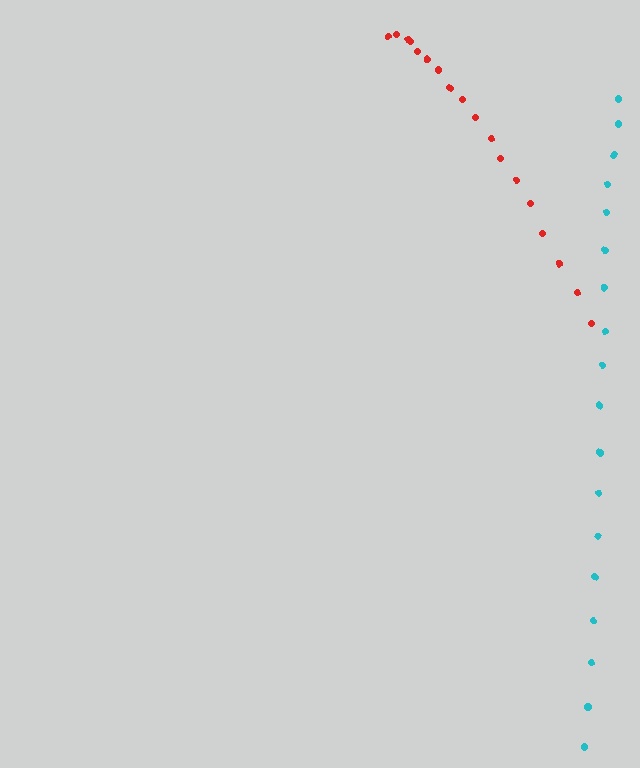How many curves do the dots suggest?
There are 2 distinct paths.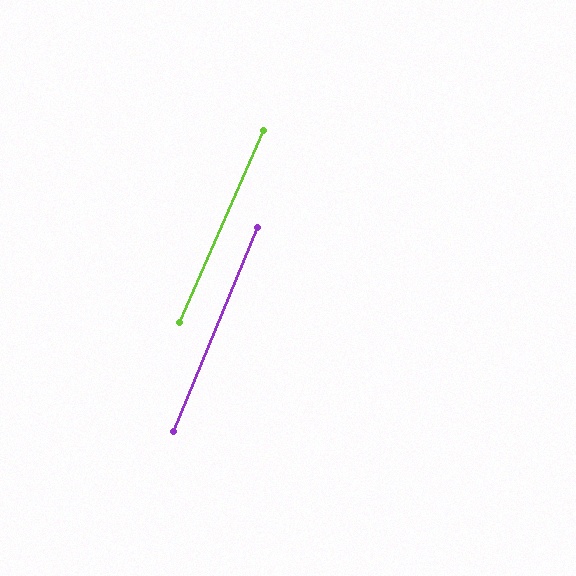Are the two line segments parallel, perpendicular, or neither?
Parallel — their directions differ by only 1.1°.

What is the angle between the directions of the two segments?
Approximately 1 degree.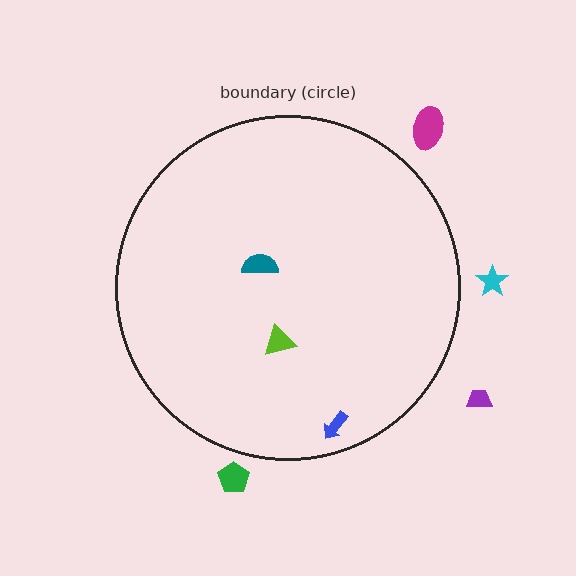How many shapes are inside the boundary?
3 inside, 4 outside.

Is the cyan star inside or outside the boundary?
Outside.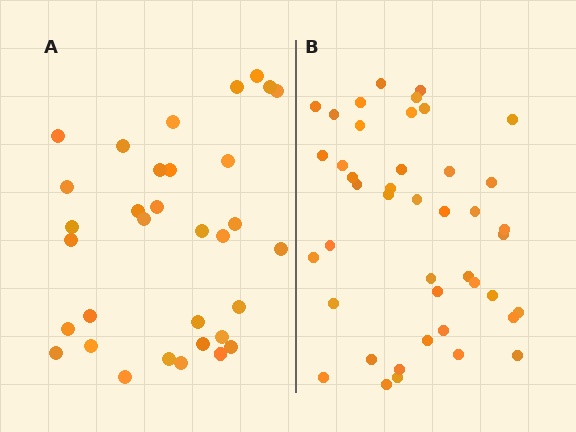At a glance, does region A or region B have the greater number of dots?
Region B (the right region) has more dots.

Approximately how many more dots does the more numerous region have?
Region B has roughly 10 or so more dots than region A.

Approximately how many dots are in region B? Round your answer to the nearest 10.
About 40 dots. (The exact count is 43, which rounds to 40.)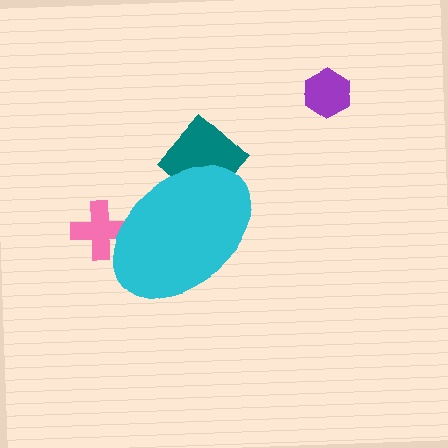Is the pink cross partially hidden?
Yes, the pink cross is partially hidden behind the cyan ellipse.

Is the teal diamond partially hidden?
Yes, the teal diamond is partially hidden behind the cyan ellipse.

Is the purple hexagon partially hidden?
No, the purple hexagon is fully visible.